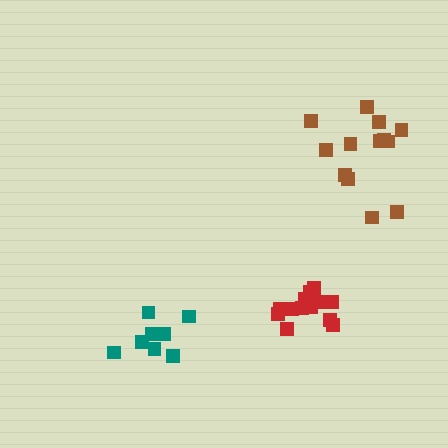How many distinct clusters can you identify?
There are 3 distinct clusters.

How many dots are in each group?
Group 1: 8 dots, Group 2: 13 dots, Group 3: 13 dots (34 total).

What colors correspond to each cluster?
The clusters are colored: teal, red, brown.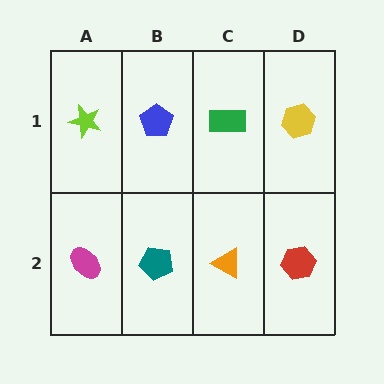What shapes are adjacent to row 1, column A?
A magenta ellipse (row 2, column A), a blue pentagon (row 1, column B).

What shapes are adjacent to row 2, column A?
A lime star (row 1, column A), a teal pentagon (row 2, column B).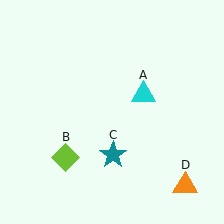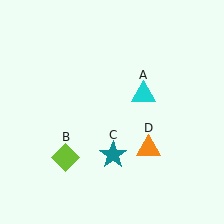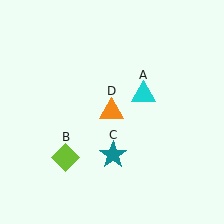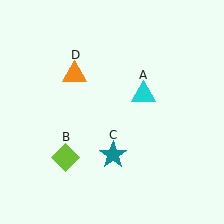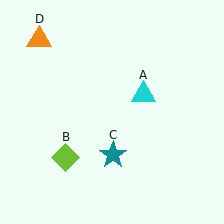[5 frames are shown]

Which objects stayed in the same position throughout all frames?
Cyan triangle (object A) and lime diamond (object B) and teal star (object C) remained stationary.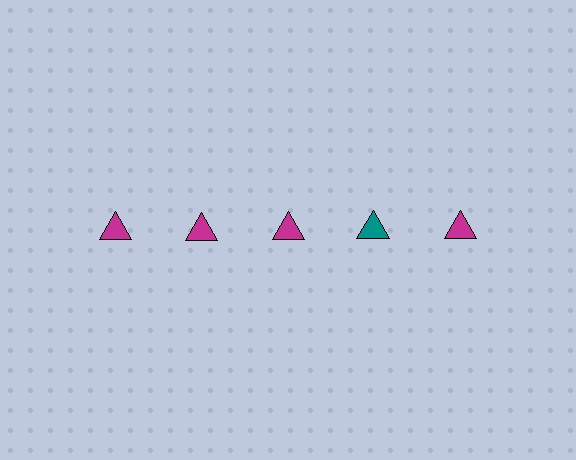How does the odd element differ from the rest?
It has a different color: teal instead of magenta.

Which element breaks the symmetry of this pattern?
The teal triangle in the top row, second from right column breaks the symmetry. All other shapes are magenta triangles.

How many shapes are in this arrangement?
There are 5 shapes arranged in a grid pattern.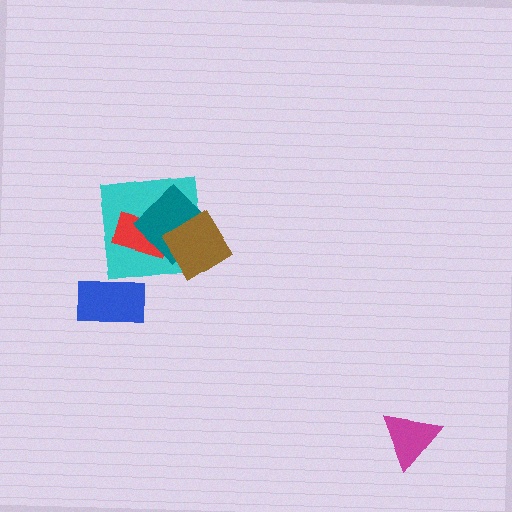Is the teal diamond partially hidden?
Yes, it is partially covered by another shape.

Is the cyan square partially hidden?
Yes, it is partially covered by another shape.